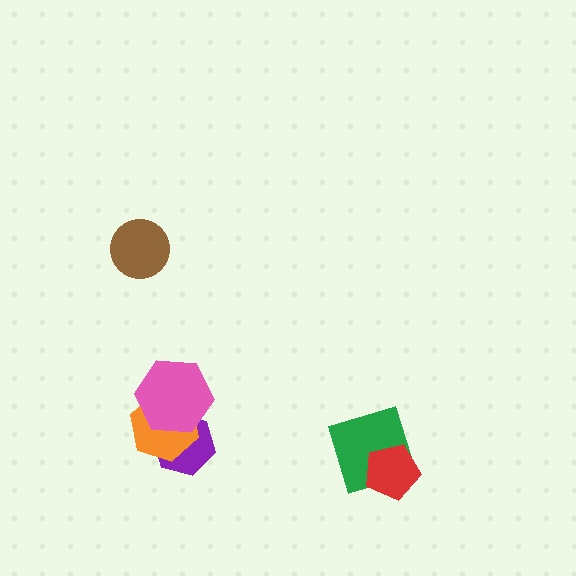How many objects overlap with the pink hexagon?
2 objects overlap with the pink hexagon.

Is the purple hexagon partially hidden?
Yes, it is partially covered by another shape.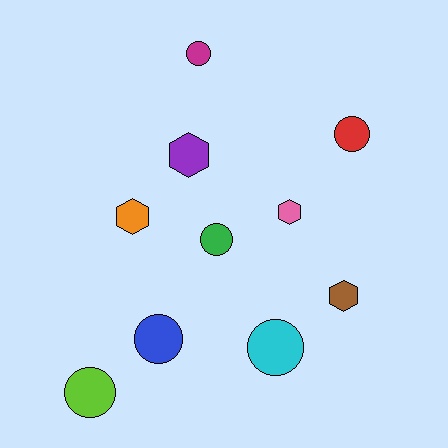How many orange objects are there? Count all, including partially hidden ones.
There is 1 orange object.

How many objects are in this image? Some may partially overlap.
There are 10 objects.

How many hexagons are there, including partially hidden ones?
There are 4 hexagons.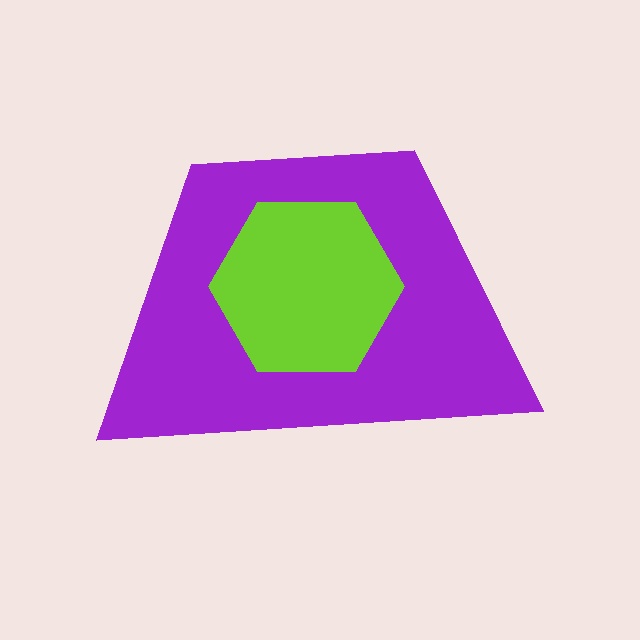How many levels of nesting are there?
2.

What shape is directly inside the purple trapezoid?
The lime hexagon.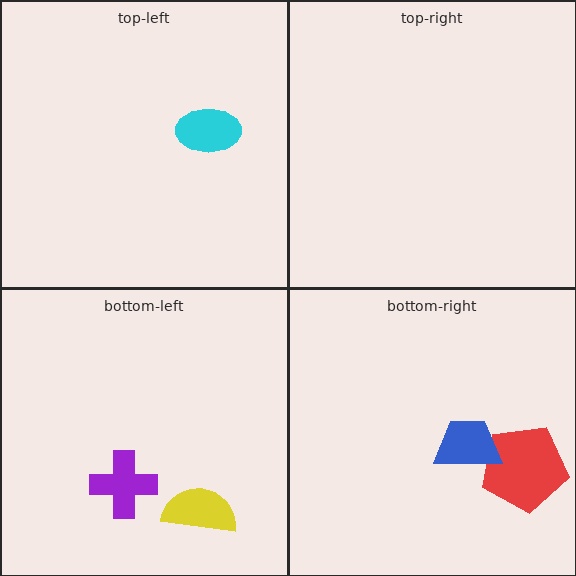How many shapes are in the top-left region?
1.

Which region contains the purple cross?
The bottom-left region.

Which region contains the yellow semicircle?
The bottom-left region.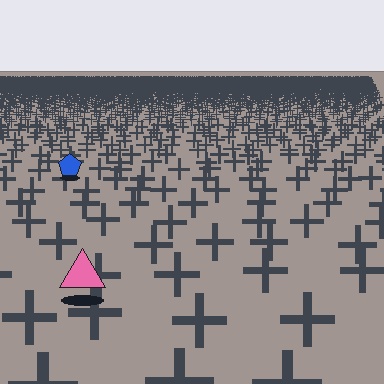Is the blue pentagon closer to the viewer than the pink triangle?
No. The pink triangle is closer — you can tell from the texture gradient: the ground texture is coarser near it.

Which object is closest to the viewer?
The pink triangle is closest. The texture marks near it are larger and more spread out.